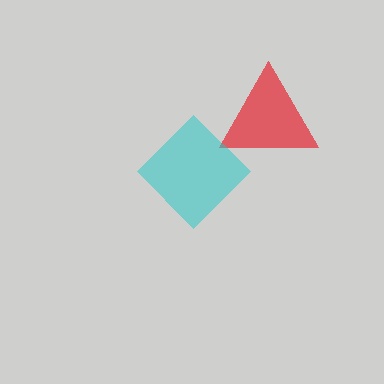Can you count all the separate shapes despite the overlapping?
Yes, there are 2 separate shapes.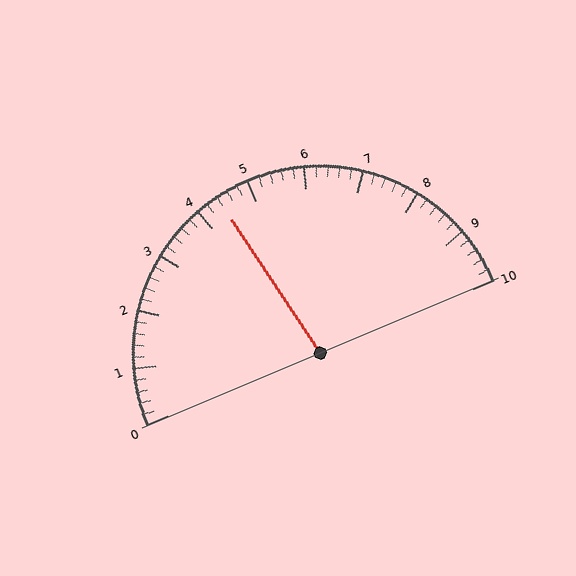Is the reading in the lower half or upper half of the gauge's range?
The reading is in the lower half of the range (0 to 10).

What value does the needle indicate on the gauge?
The needle indicates approximately 4.4.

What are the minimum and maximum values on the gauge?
The gauge ranges from 0 to 10.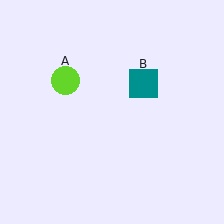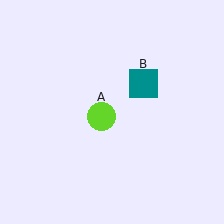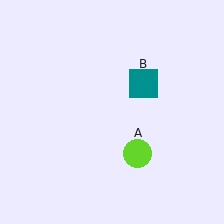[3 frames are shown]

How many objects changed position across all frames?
1 object changed position: lime circle (object A).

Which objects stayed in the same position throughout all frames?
Teal square (object B) remained stationary.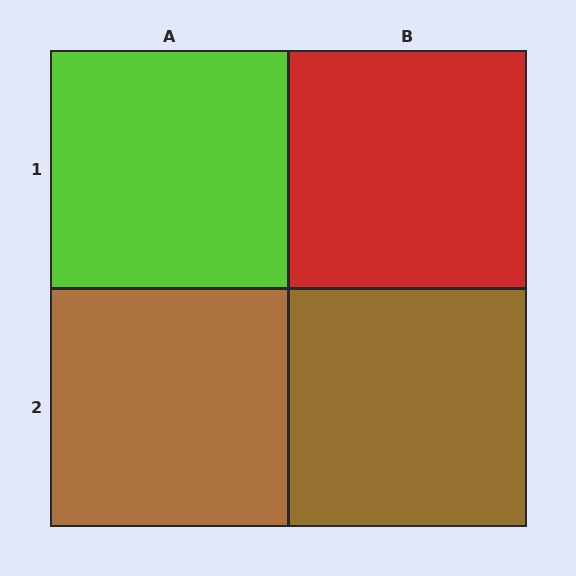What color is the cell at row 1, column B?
Red.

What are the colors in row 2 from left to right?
Brown, brown.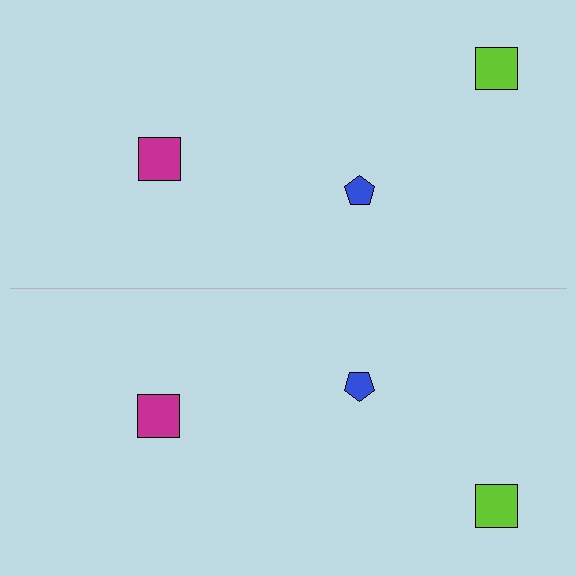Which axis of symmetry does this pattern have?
The pattern has a horizontal axis of symmetry running through the center of the image.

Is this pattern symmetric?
Yes, this pattern has bilateral (reflection) symmetry.